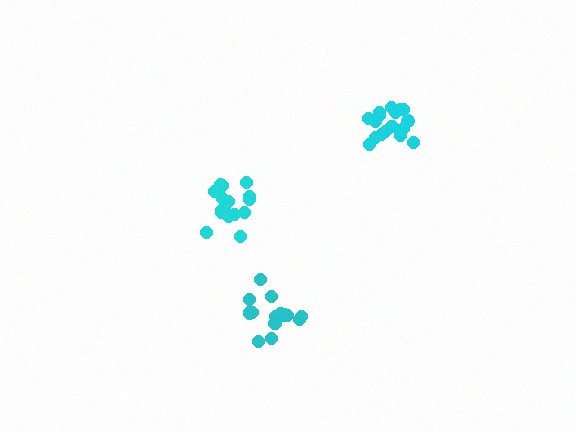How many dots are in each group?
Group 1: 18 dots, Group 2: 19 dots, Group 3: 16 dots (53 total).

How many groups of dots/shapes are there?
There are 3 groups.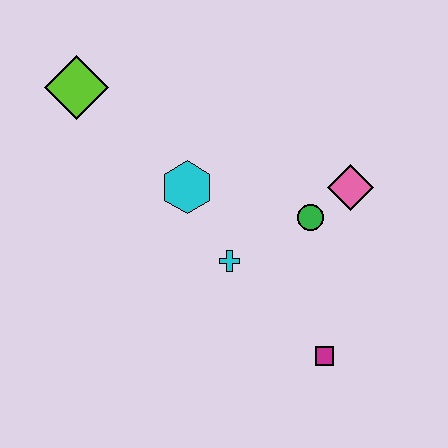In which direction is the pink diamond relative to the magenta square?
The pink diamond is above the magenta square.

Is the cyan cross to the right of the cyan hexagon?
Yes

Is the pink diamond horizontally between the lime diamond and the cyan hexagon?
No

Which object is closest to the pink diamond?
The green circle is closest to the pink diamond.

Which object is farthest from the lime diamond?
The magenta square is farthest from the lime diamond.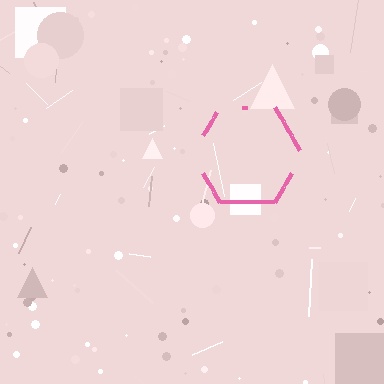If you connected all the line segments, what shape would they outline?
They would outline a hexagon.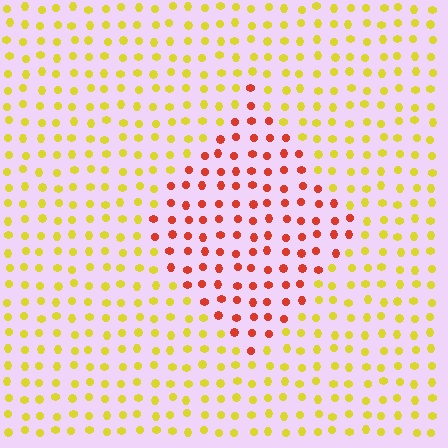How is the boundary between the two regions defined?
The boundary is defined purely by a slight shift in hue (about 55 degrees). Spacing, size, and orientation are identical on both sides.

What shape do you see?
I see a diamond.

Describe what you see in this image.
The image is filled with small yellow elements in a uniform arrangement. A diamond-shaped region is visible where the elements are tinted to a slightly different hue, forming a subtle color boundary.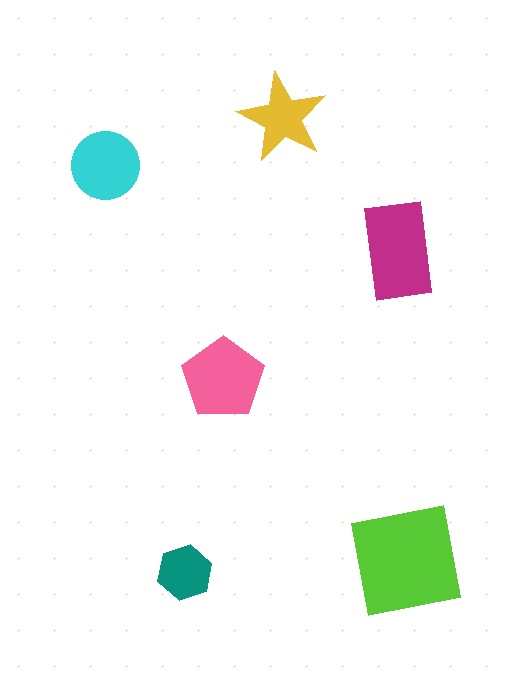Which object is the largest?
The lime square.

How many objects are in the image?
There are 6 objects in the image.